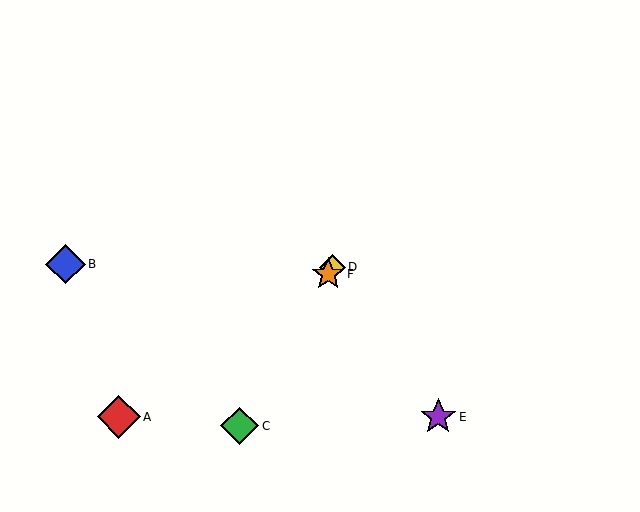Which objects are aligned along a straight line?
Objects C, D, F are aligned along a straight line.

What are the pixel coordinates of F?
Object F is at (328, 274).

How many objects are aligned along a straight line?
3 objects (C, D, F) are aligned along a straight line.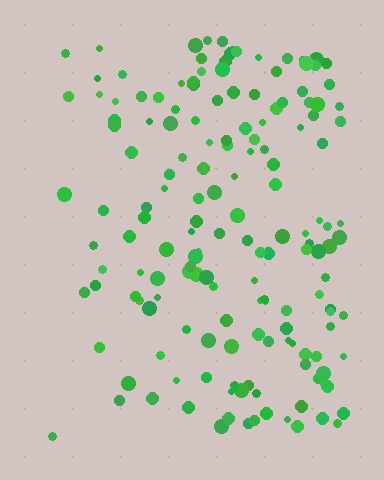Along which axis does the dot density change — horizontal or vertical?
Horizontal.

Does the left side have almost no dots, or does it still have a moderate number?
Still a moderate number, just noticeably fewer than the right.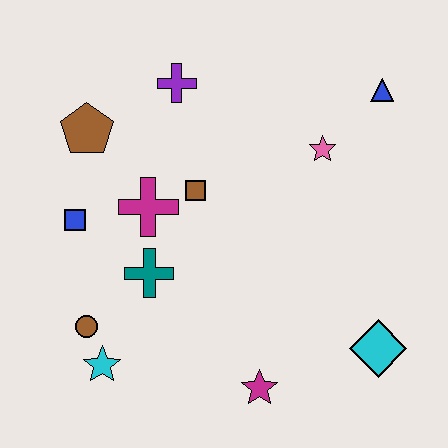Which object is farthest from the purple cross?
The cyan diamond is farthest from the purple cross.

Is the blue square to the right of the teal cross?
No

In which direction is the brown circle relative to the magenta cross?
The brown circle is below the magenta cross.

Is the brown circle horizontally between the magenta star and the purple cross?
No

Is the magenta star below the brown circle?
Yes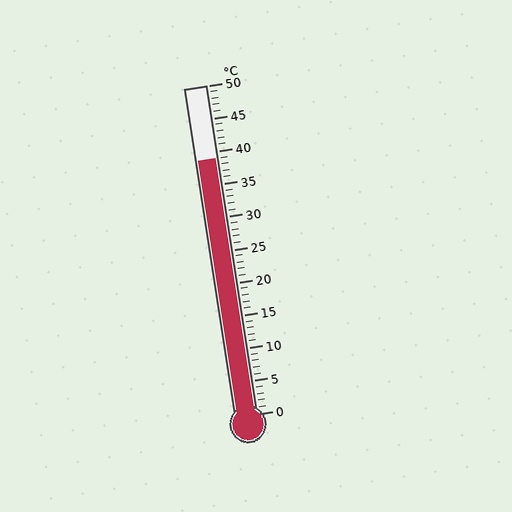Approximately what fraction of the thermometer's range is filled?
The thermometer is filled to approximately 80% of its range.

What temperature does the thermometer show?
The thermometer shows approximately 39°C.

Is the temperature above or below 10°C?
The temperature is above 10°C.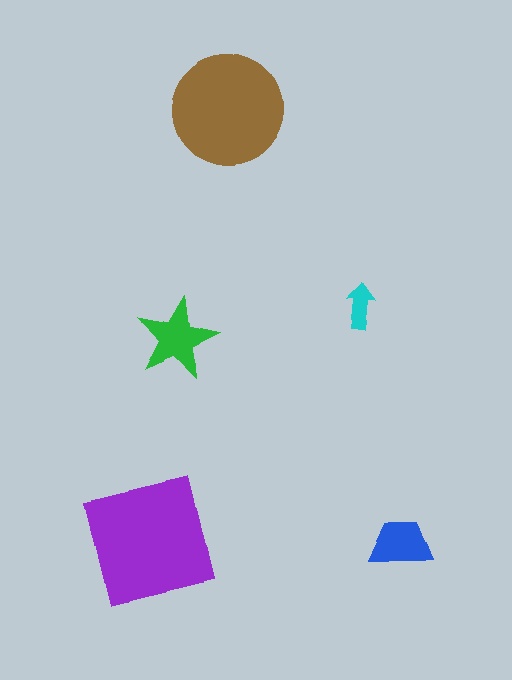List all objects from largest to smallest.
The purple square, the brown circle, the green star, the blue trapezoid, the cyan arrow.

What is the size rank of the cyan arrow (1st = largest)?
5th.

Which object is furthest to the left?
The purple square is leftmost.